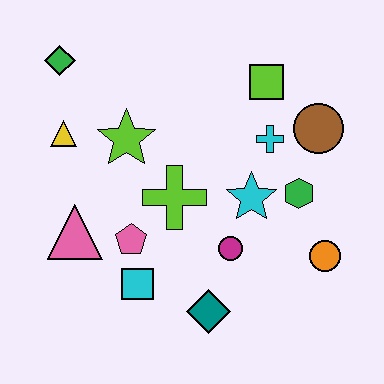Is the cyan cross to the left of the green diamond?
No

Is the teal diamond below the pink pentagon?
Yes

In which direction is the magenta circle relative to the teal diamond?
The magenta circle is above the teal diamond.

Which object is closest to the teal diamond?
The magenta circle is closest to the teal diamond.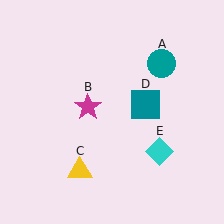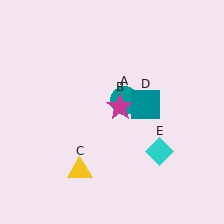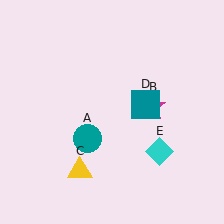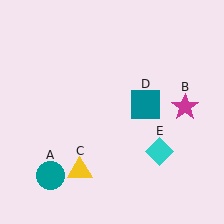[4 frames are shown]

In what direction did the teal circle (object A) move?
The teal circle (object A) moved down and to the left.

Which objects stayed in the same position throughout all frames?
Yellow triangle (object C) and teal square (object D) and cyan diamond (object E) remained stationary.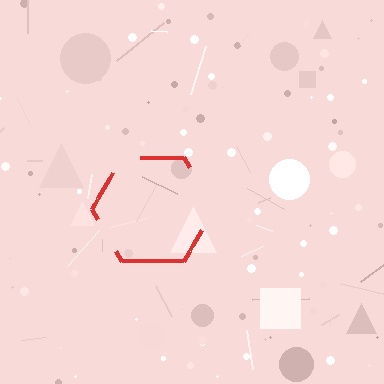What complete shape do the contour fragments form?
The contour fragments form a hexagon.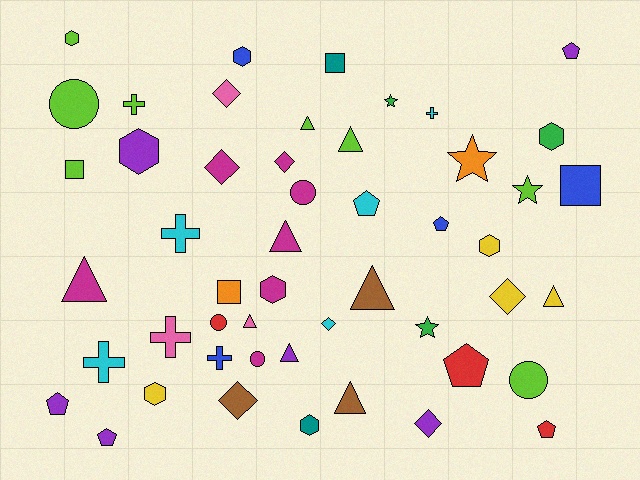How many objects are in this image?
There are 50 objects.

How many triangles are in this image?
There are 9 triangles.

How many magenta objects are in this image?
There are 7 magenta objects.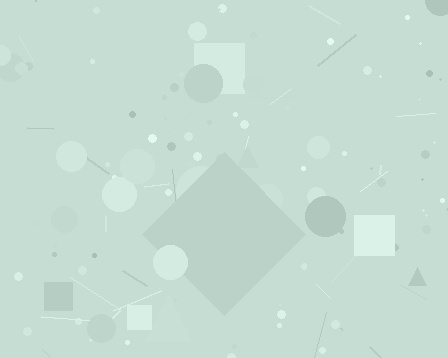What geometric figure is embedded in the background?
A diamond is embedded in the background.